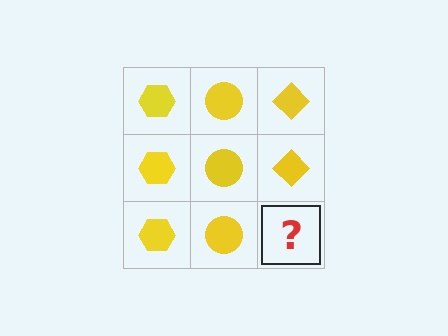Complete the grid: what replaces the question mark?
The question mark should be replaced with a yellow diamond.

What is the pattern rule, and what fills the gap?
The rule is that each column has a consistent shape. The gap should be filled with a yellow diamond.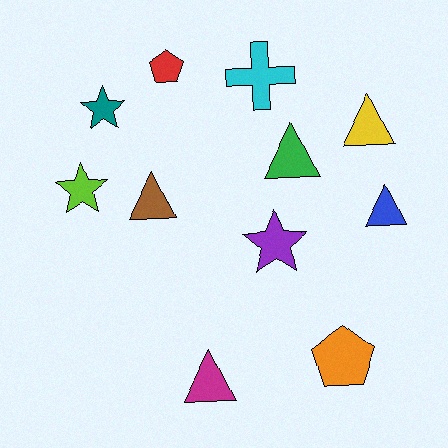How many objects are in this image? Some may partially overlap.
There are 11 objects.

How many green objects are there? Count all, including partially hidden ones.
There is 1 green object.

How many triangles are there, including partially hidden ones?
There are 5 triangles.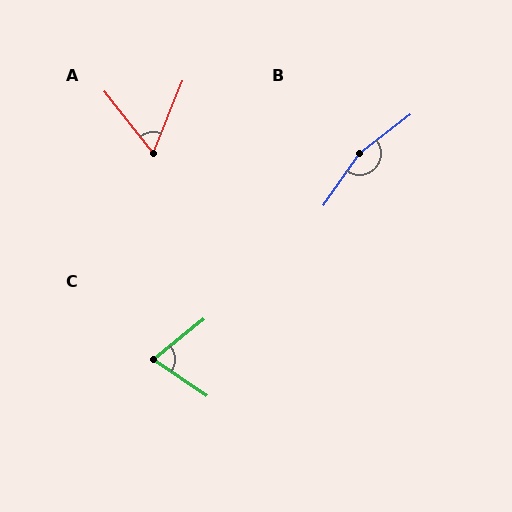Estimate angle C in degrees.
Approximately 72 degrees.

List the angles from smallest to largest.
A (60°), C (72°), B (163°).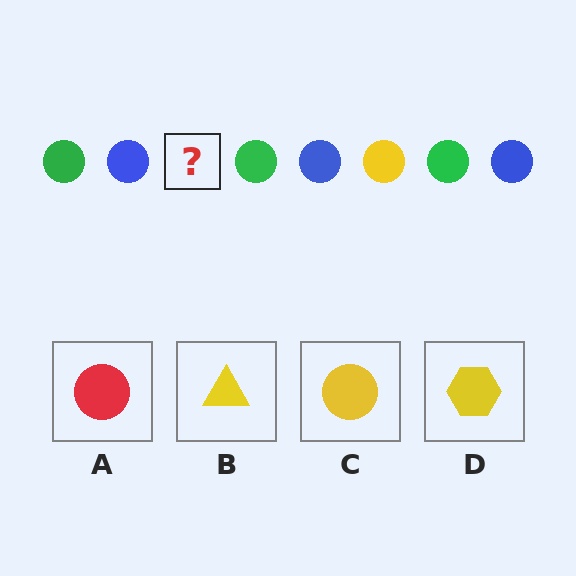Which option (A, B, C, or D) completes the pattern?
C.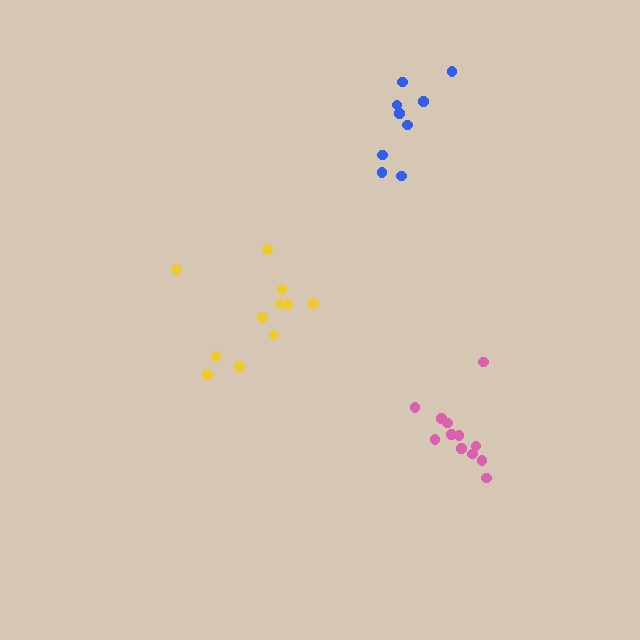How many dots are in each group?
Group 1: 11 dots, Group 2: 9 dots, Group 3: 12 dots (32 total).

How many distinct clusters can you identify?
There are 3 distinct clusters.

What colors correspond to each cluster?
The clusters are colored: yellow, blue, pink.